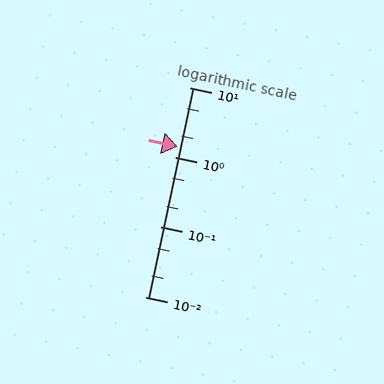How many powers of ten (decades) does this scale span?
The scale spans 3 decades, from 0.01 to 10.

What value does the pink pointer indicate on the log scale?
The pointer indicates approximately 1.4.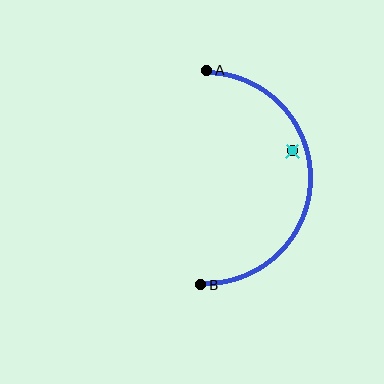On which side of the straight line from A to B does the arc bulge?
The arc bulges to the right of the straight line connecting A and B.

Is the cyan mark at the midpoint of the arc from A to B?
No — the cyan mark does not lie on the arc at all. It sits slightly inside the curve.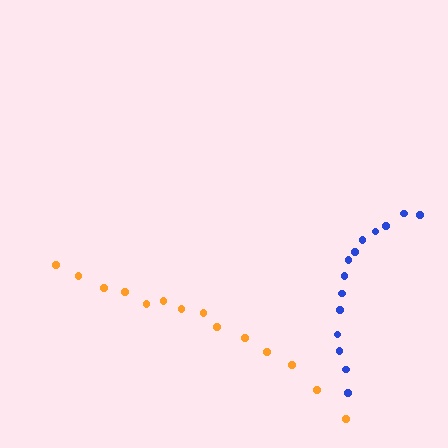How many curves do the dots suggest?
There are 2 distinct paths.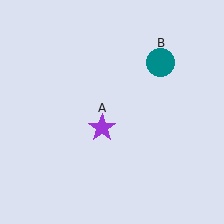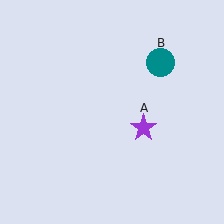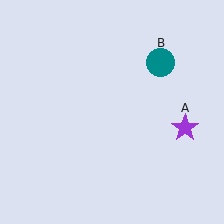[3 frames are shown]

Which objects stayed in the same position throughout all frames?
Teal circle (object B) remained stationary.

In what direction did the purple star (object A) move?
The purple star (object A) moved right.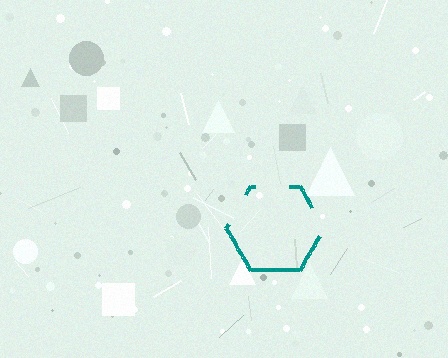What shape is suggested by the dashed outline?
The dashed outline suggests a hexagon.